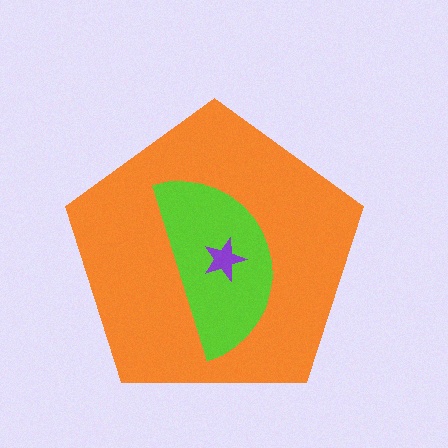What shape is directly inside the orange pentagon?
The lime semicircle.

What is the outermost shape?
The orange pentagon.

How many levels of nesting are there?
3.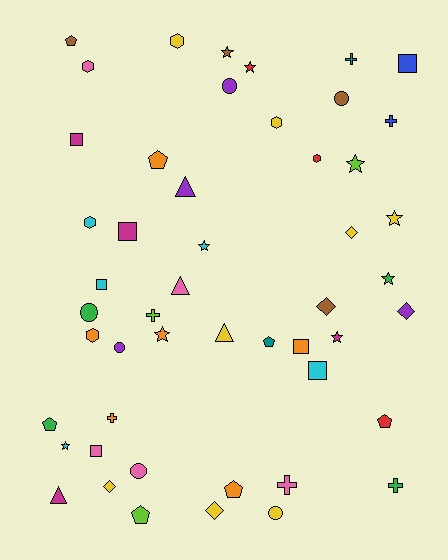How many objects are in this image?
There are 50 objects.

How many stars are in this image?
There are 9 stars.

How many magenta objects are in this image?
There are 4 magenta objects.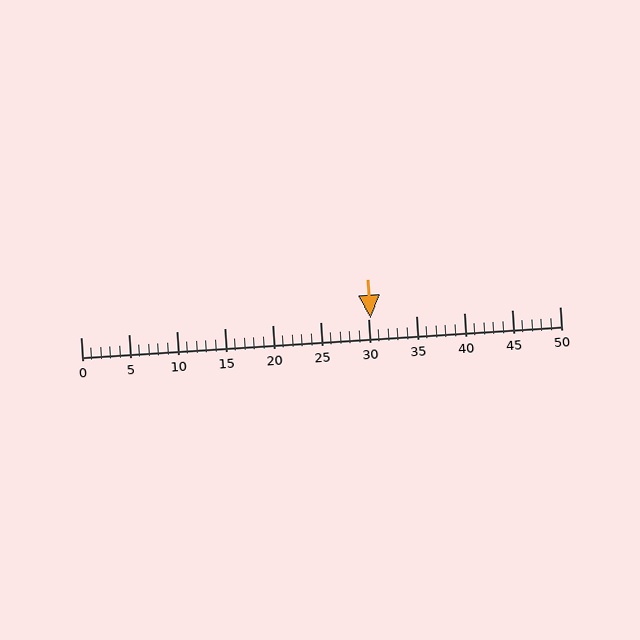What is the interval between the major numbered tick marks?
The major tick marks are spaced 5 units apart.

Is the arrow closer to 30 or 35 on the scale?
The arrow is closer to 30.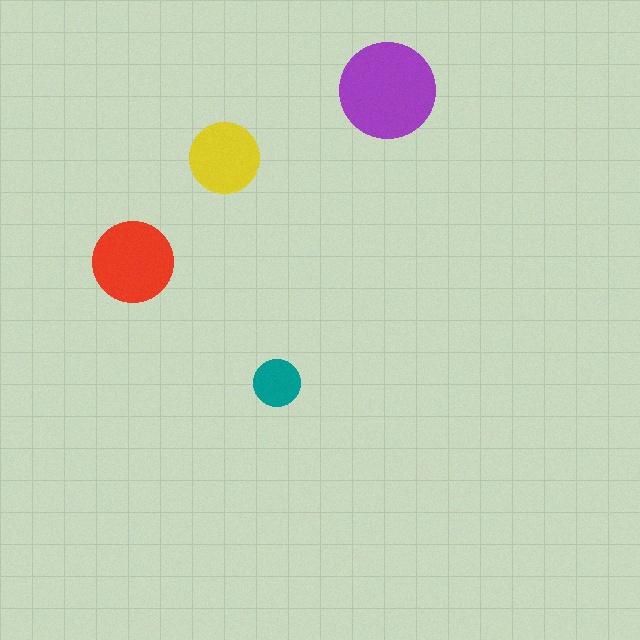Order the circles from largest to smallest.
the purple one, the red one, the yellow one, the teal one.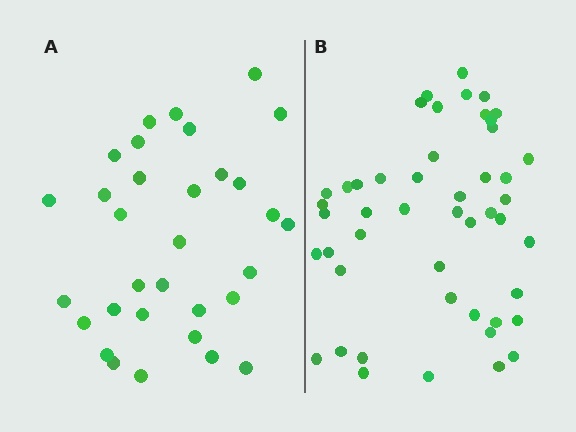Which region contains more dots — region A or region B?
Region B (the right region) has more dots.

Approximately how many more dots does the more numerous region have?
Region B has approximately 15 more dots than region A.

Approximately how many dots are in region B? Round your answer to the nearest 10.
About 50 dots. (The exact count is 48, which rounds to 50.)